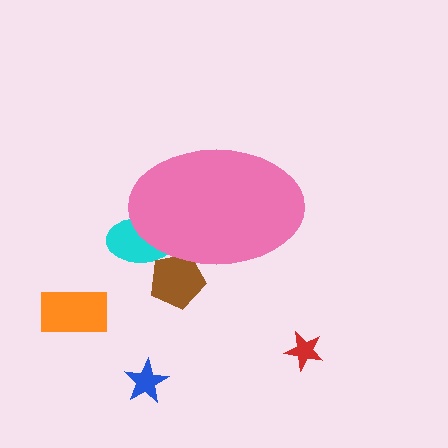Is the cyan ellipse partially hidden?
Yes, the cyan ellipse is partially hidden behind the pink ellipse.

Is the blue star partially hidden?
No, the blue star is fully visible.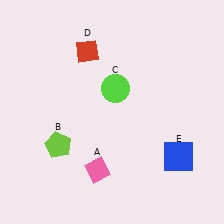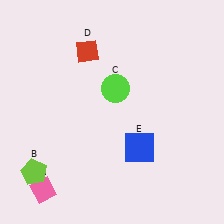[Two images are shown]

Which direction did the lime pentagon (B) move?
The lime pentagon (B) moved down.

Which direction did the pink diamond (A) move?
The pink diamond (A) moved left.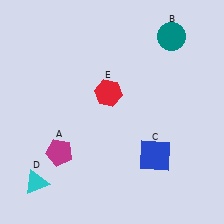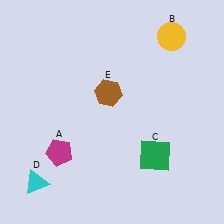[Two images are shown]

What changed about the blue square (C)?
In Image 1, C is blue. In Image 2, it changed to green.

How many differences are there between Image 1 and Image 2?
There are 3 differences between the two images.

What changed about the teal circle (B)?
In Image 1, B is teal. In Image 2, it changed to yellow.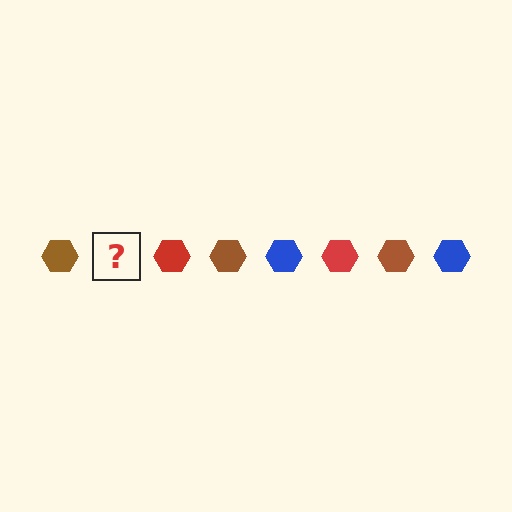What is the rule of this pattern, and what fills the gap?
The rule is that the pattern cycles through brown, blue, red hexagons. The gap should be filled with a blue hexagon.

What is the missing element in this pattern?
The missing element is a blue hexagon.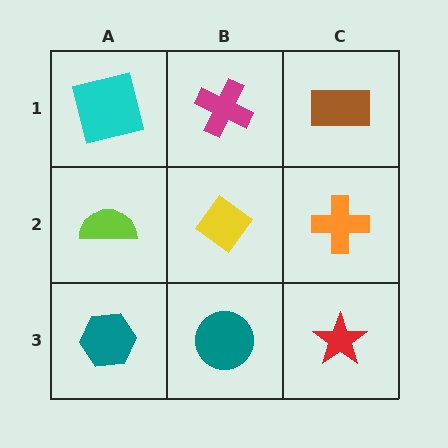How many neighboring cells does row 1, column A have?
2.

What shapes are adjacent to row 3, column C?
An orange cross (row 2, column C), a teal circle (row 3, column B).